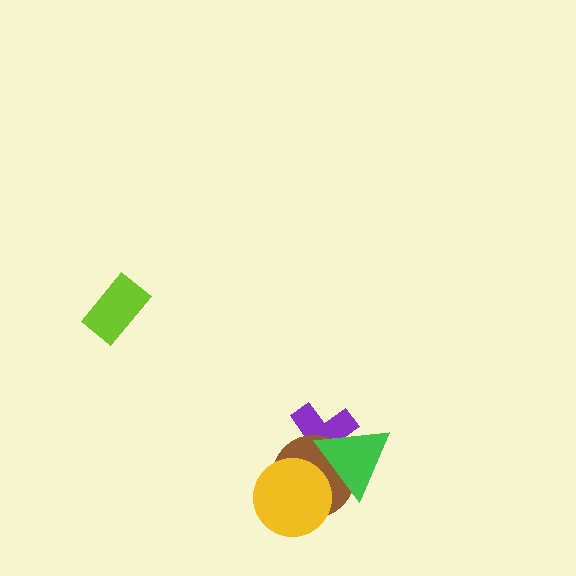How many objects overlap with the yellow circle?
3 objects overlap with the yellow circle.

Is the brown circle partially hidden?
Yes, it is partially covered by another shape.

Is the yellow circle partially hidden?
Yes, it is partially covered by another shape.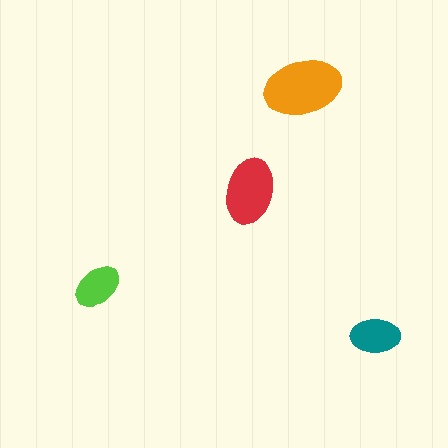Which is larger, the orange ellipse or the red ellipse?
The orange one.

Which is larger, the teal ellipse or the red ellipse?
The red one.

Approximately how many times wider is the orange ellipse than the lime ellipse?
About 1.5 times wider.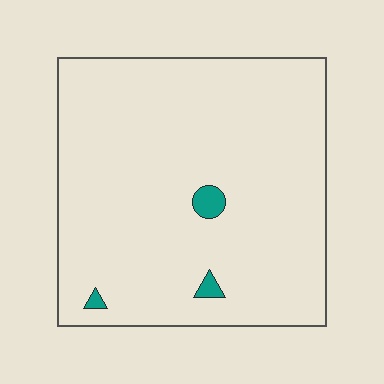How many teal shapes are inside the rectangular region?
3.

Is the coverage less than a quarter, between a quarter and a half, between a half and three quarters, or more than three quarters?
Less than a quarter.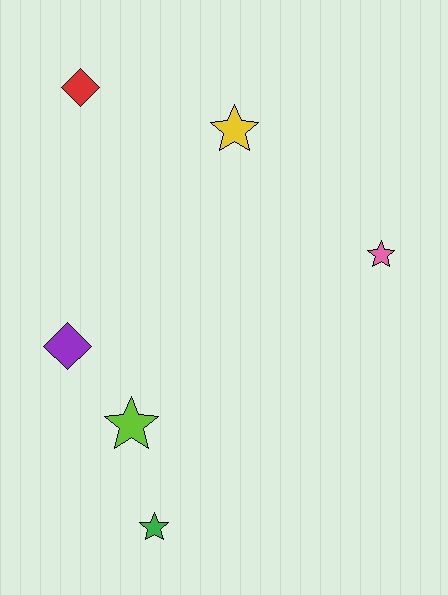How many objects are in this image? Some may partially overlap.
There are 6 objects.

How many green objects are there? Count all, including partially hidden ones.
There is 1 green object.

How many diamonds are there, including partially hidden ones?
There are 2 diamonds.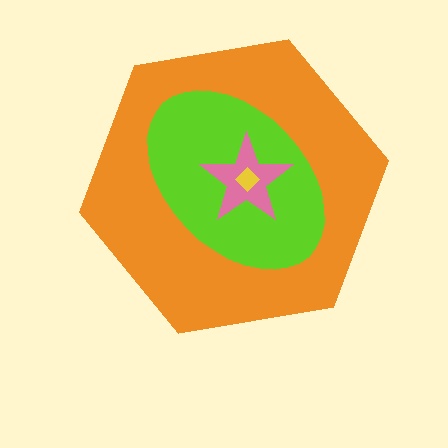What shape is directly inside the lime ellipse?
The pink star.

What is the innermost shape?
The yellow diamond.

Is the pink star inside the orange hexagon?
Yes.